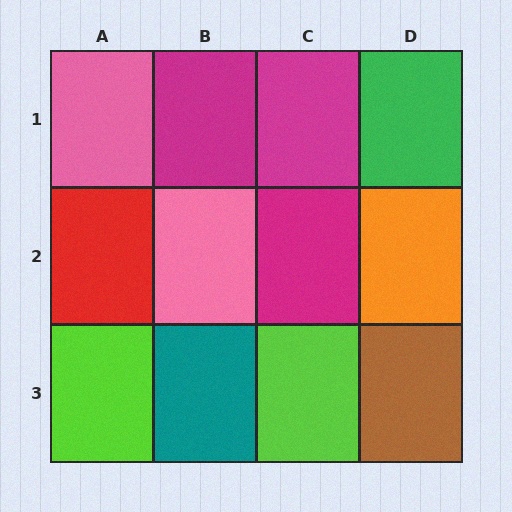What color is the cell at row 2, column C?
Magenta.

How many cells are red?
1 cell is red.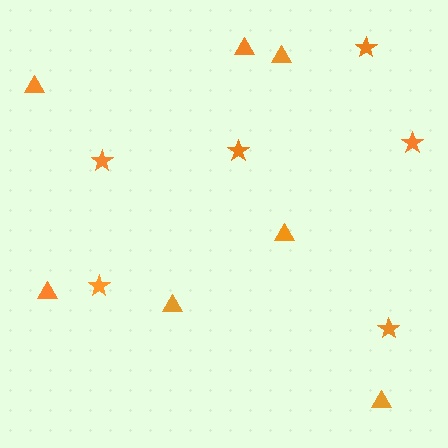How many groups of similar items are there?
There are 2 groups: one group of triangles (7) and one group of stars (6).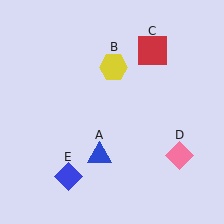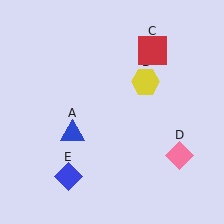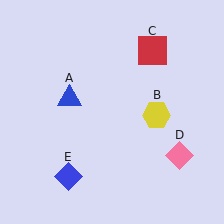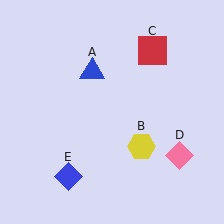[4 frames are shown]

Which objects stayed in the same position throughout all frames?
Red square (object C) and pink diamond (object D) and blue diamond (object E) remained stationary.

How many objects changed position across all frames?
2 objects changed position: blue triangle (object A), yellow hexagon (object B).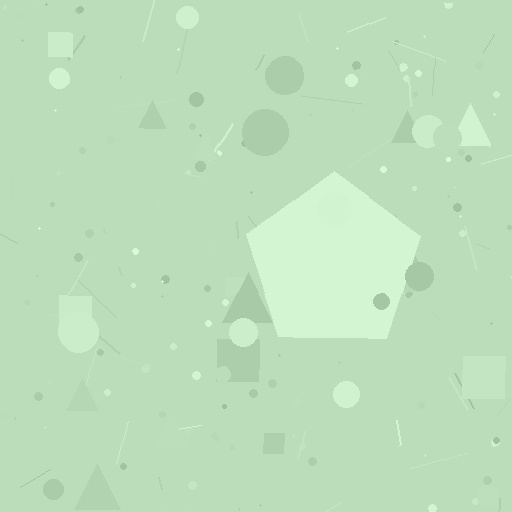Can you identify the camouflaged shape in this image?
The camouflaged shape is a pentagon.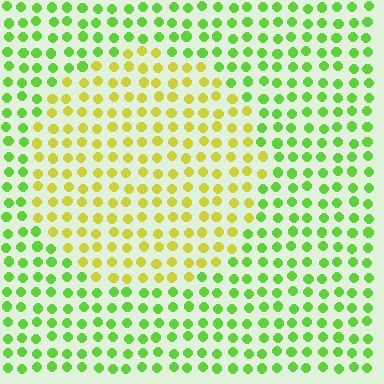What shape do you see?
I see a circle.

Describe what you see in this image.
The image is filled with small lime elements in a uniform arrangement. A circle-shaped region is visible where the elements are tinted to a slightly different hue, forming a subtle color boundary.